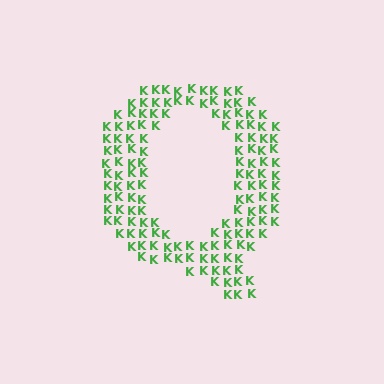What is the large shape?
The large shape is the letter Q.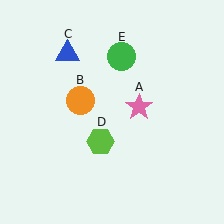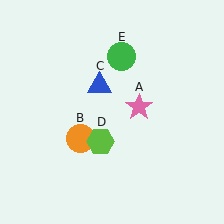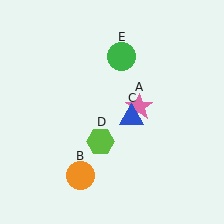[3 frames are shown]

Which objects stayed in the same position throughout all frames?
Pink star (object A) and lime hexagon (object D) and green circle (object E) remained stationary.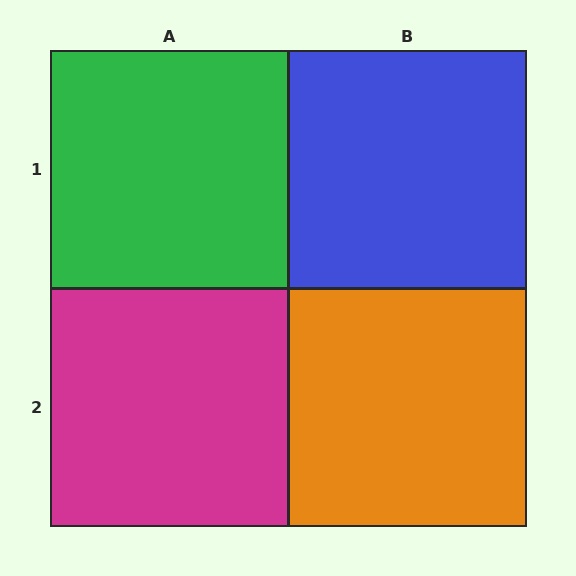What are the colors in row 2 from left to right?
Magenta, orange.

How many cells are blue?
1 cell is blue.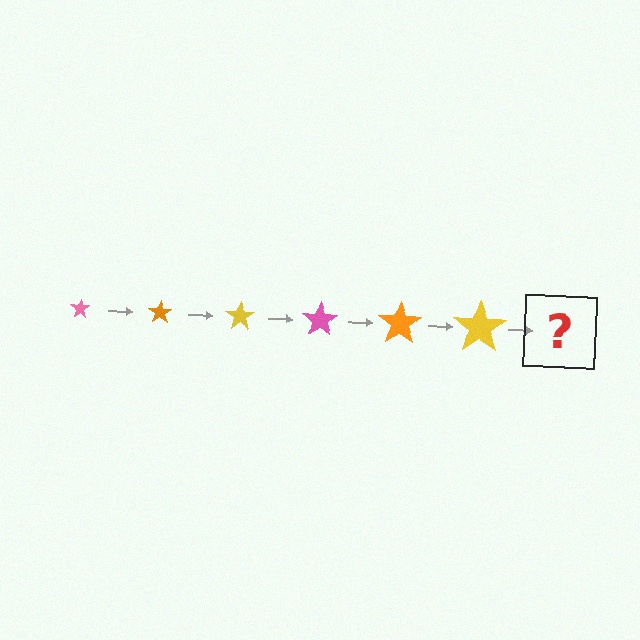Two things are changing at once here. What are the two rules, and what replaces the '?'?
The two rules are that the star grows larger each step and the color cycles through pink, orange, and yellow. The '?' should be a pink star, larger than the previous one.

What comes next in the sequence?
The next element should be a pink star, larger than the previous one.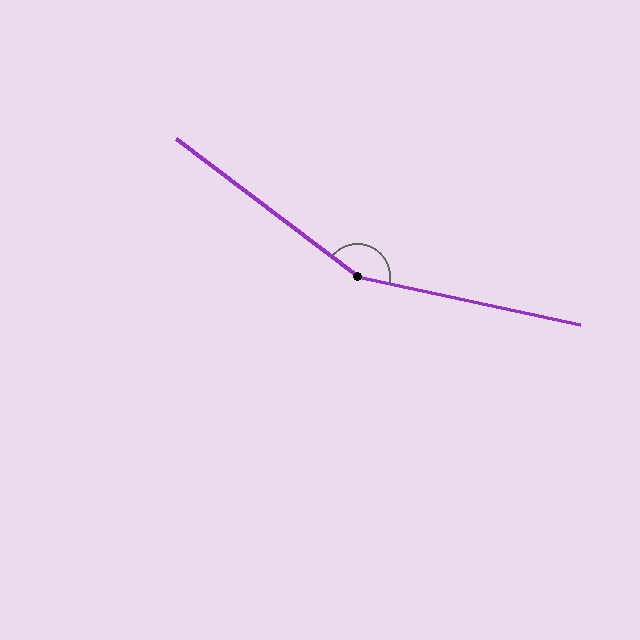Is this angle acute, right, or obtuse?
It is obtuse.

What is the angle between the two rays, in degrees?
Approximately 155 degrees.